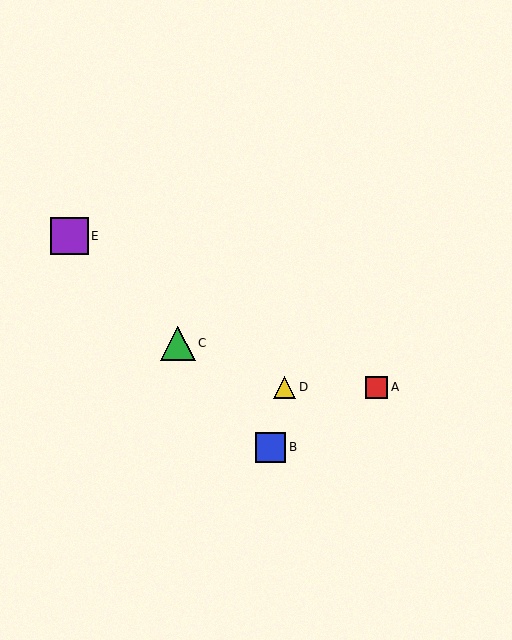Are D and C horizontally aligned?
No, D is at y≈387 and C is at y≈343.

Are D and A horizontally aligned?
Yes, both are at y≈387.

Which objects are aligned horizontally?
Objects A, D are aligned horizontally.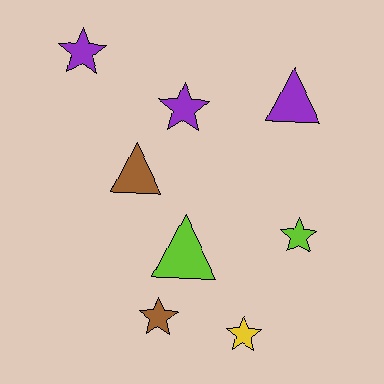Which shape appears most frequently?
Star, with 5 objects.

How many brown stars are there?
There is 1 brown star.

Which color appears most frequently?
Purple, with 3 objects.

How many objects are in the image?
There are 8 objects.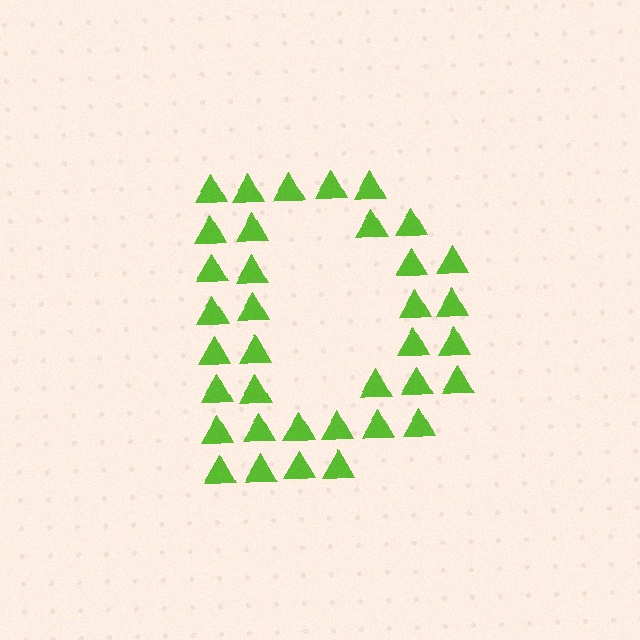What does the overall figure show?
The overall figure shows the letter D.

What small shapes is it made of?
It is made of small triangles.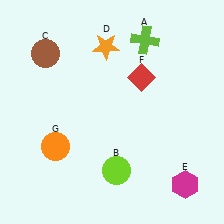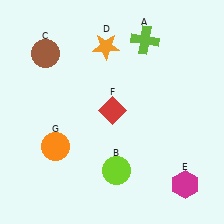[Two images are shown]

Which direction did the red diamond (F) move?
The red diamond (F) moved down.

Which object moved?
The red diamond (F) moved down.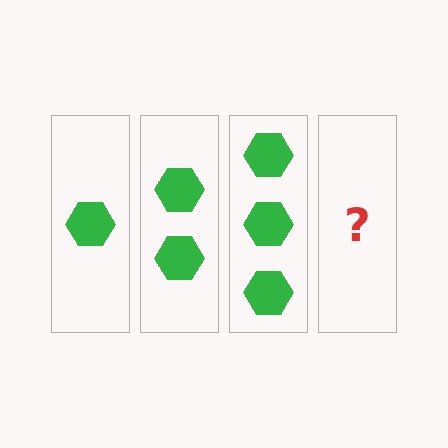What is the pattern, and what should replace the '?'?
The pattern is that each step adds one more hexagon. The '?' should be 4 hexagons.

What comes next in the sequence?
The next element should be 4 hexagons.